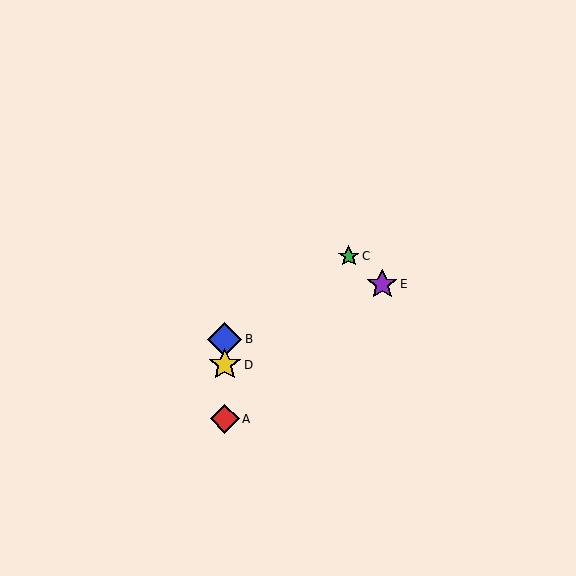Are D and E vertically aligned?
No, D is at x≈225 and E is at x≈382.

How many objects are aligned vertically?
3 objects (A, B, D) are aligned vertically.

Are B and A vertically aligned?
Yes, both are at x≈225.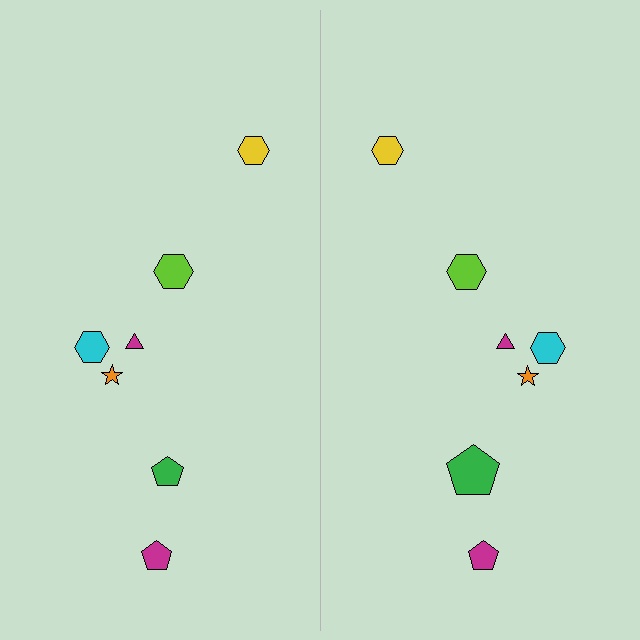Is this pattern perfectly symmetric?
No, the pattern is not perfectly symmetric. The green pentagon on the right side has a different size than its mirror counterpart.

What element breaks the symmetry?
The green pentagon on the right side has a different size than its mirror counterpart.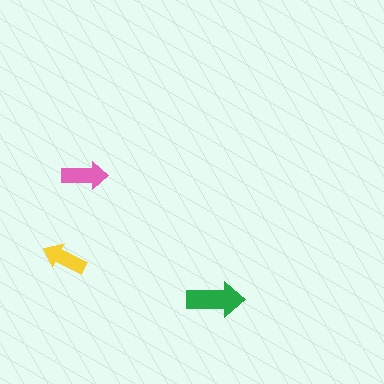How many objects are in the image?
There are 3 objects in the image.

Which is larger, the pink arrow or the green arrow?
The green one.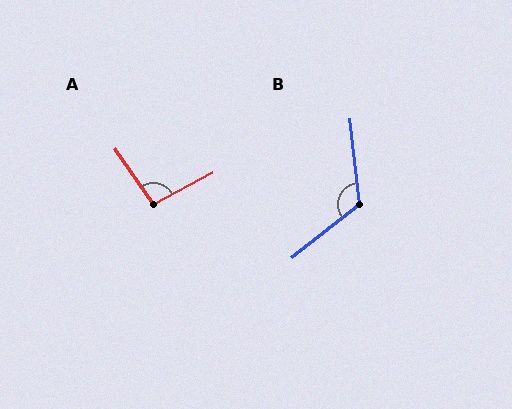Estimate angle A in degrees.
Approximately 97 degrees.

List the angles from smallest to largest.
A (97°), B (121°).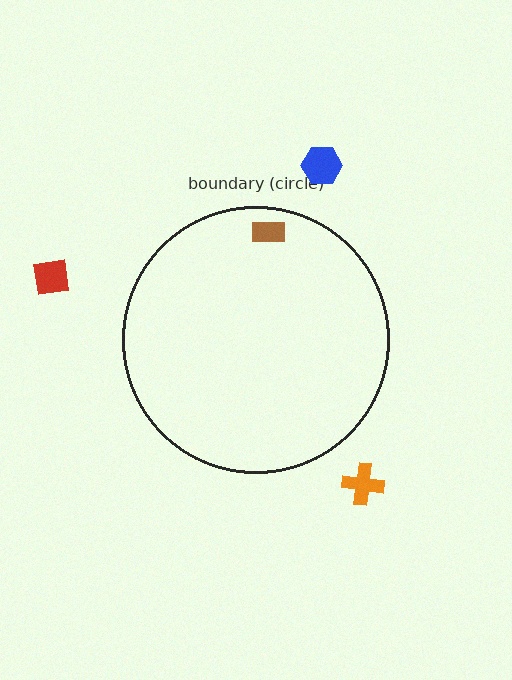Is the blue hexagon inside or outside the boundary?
Outside.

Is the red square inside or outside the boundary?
Outside.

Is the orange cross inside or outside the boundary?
Outside.